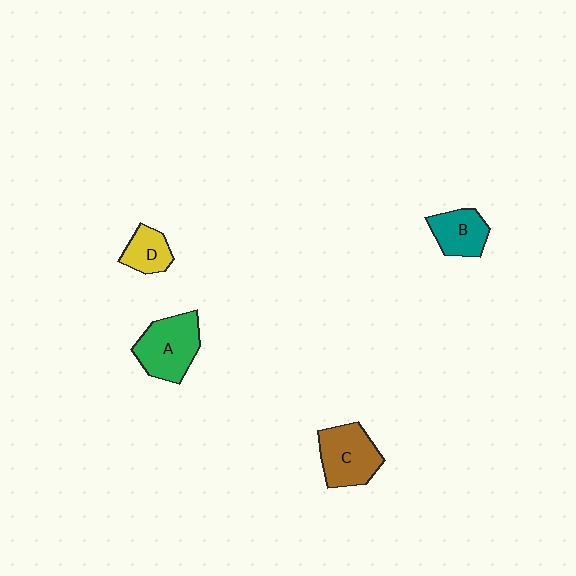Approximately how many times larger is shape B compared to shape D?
Approximately 1.3 times.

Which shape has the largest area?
Shape A (green).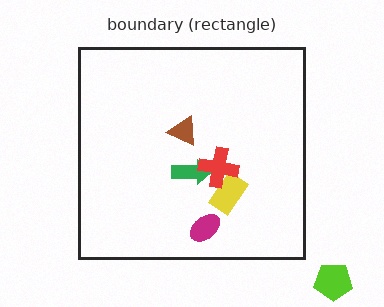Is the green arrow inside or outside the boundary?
Inside.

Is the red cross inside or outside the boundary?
Inside.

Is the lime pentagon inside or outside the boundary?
Outside.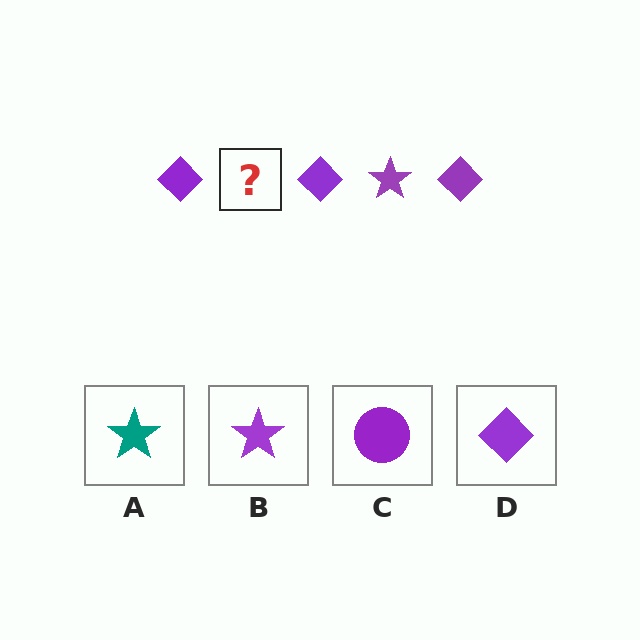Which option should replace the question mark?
Option B.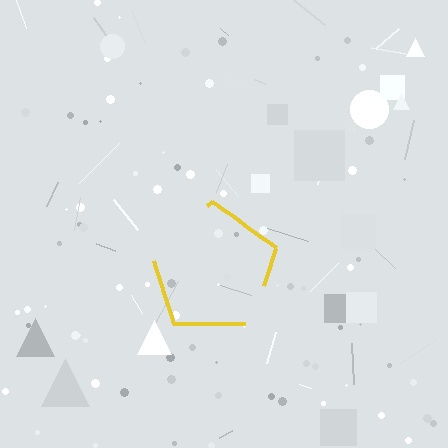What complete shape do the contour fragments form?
The contour fragments form a pentagon.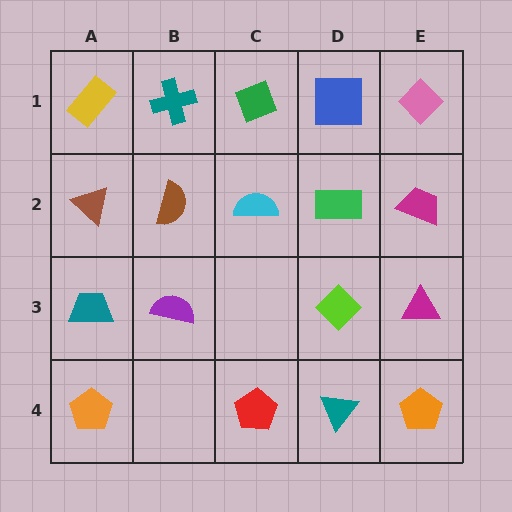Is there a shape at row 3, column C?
No, that cell is empty.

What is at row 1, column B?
A teal cross.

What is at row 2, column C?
A cyan semicircle.